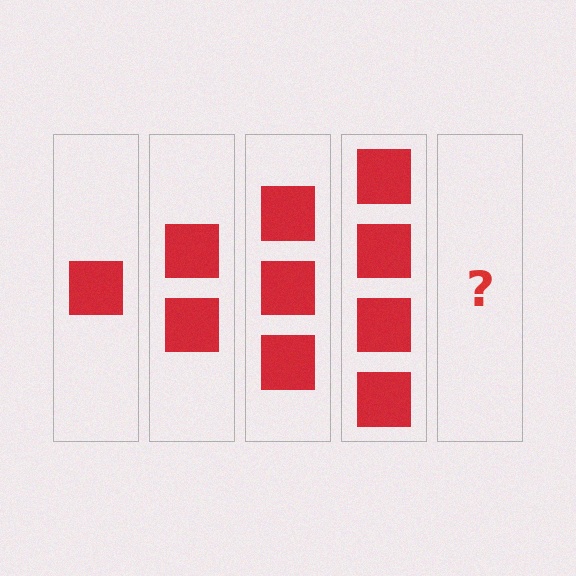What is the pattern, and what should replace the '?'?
The pattern is that each step adds one more square. The '?' should be 5 squares.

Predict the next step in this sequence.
The next step is 5 squares.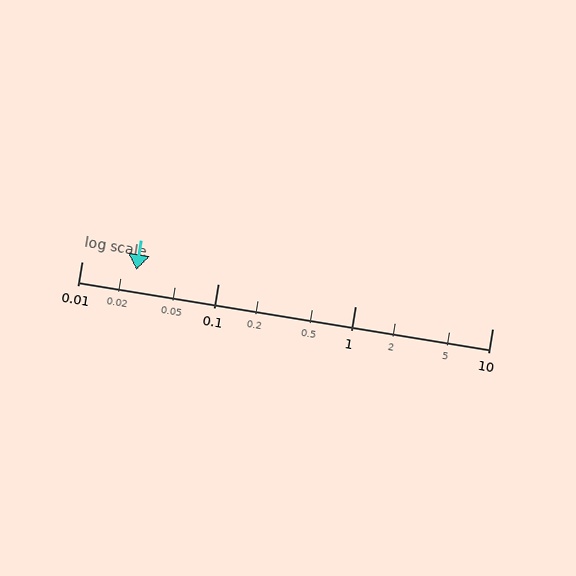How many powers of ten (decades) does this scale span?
The scale spans 3 decades, from 0.01 to 10.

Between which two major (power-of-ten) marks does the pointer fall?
The pointer is between 0.01 and 0.1.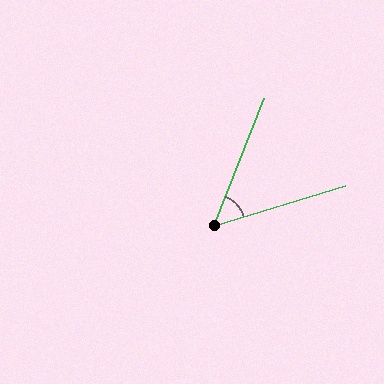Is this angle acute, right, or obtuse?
It is acute.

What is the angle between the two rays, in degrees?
Approximately 52 degrees.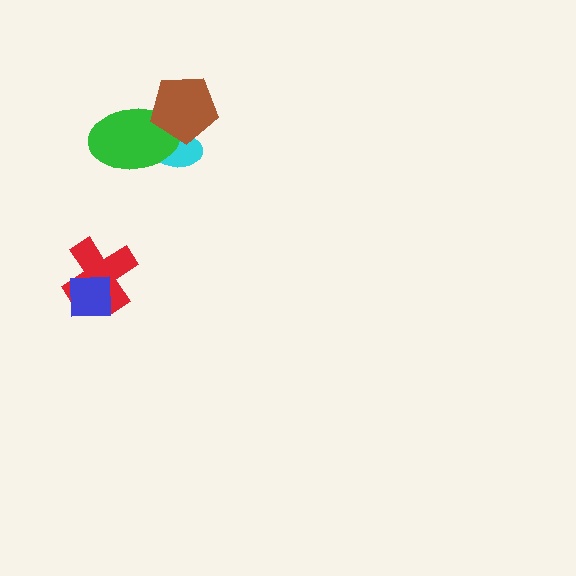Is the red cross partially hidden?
Yes, it is partially covered by another shape.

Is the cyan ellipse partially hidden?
Yes, it is partially covered by another shape.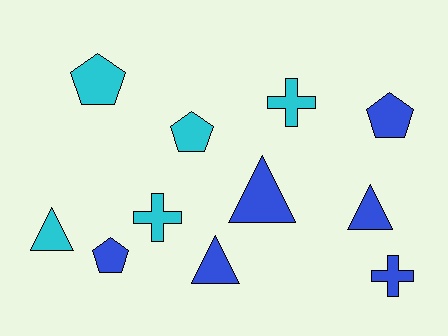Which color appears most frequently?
Blue, with 6 objects.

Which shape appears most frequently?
Triangle, with 4 objects.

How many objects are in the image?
There are 11 objects.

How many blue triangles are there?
There are 3 blue triangles.